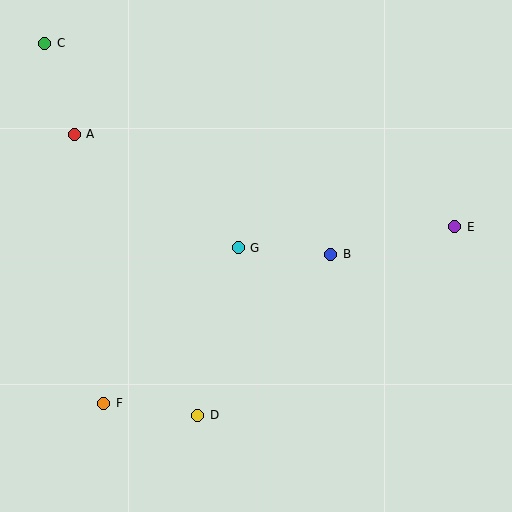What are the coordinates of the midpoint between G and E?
The midpoint between G and E is at (346, 237).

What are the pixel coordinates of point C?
Point C is at (45, 43).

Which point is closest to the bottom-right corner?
Point E is closest to the bottom-right corner.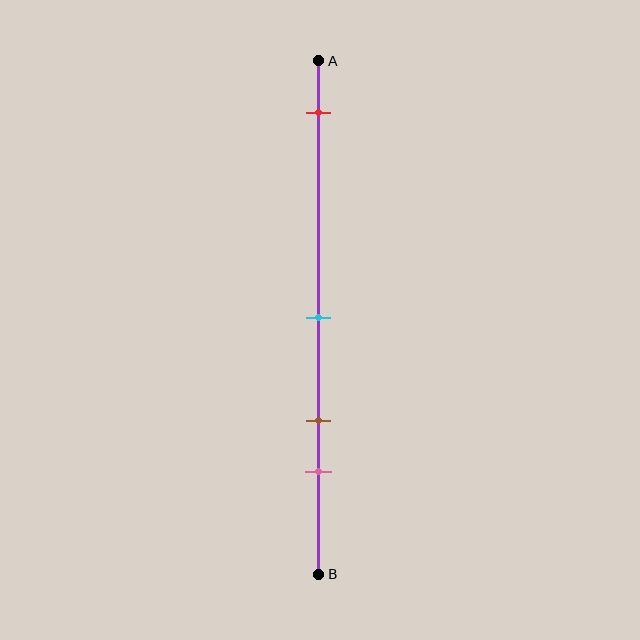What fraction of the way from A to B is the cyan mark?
The cyan mark is approximately 50% (0.5) of the way from A to B.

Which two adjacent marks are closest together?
The brown and pink marks are the closest adjacent pair.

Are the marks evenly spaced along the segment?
No, the marks are not evenly spaced.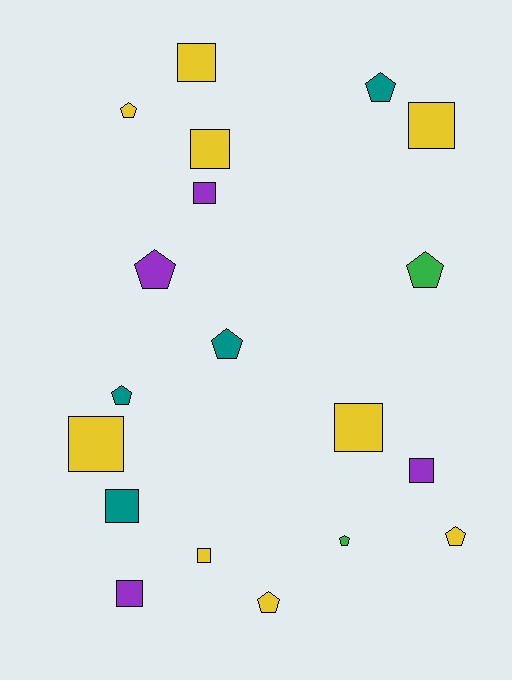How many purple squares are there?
There are 3 purple squares.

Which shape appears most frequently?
Square, with 10 objects.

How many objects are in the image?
There are 19 objects.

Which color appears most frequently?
Yellow, with 9 objects.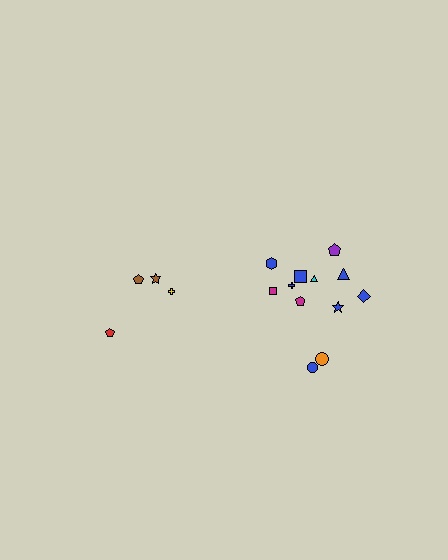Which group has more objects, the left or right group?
The right group.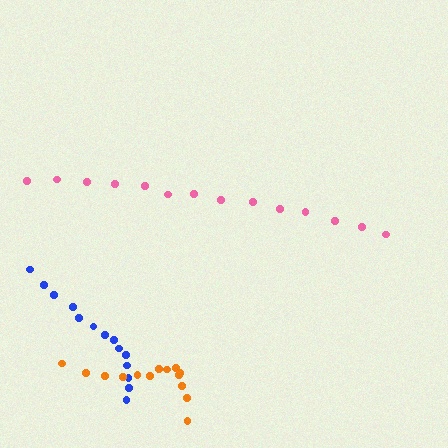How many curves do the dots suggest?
There are 3 distinct paths.